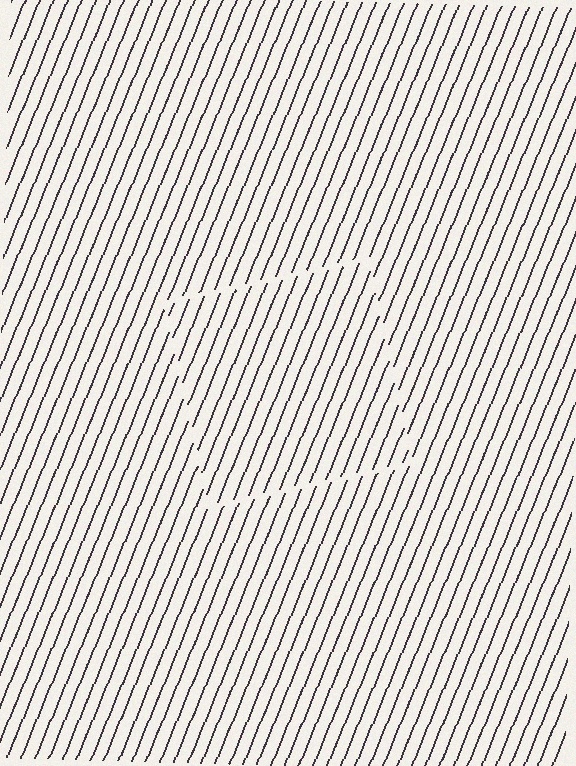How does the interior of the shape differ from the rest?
The interior of the shape contains the same grating, shifted by half a period — the contour is defined by the phase discontinuity where line-ends from the inner and outer gratings abut.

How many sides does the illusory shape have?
4 sides — the line-ends trace a square.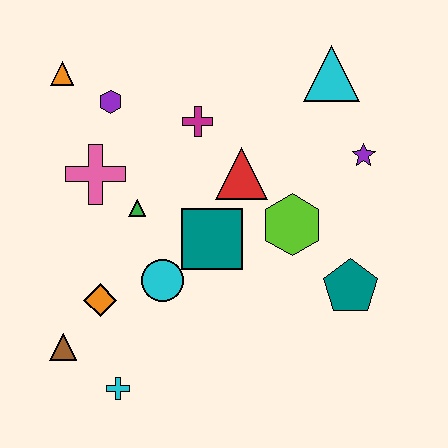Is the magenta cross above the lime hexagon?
Yes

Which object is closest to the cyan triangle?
The purple star is closest to the cyan triangle.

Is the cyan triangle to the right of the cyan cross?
Yes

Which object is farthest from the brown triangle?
The cyan triangle is farthest from the brown triangle.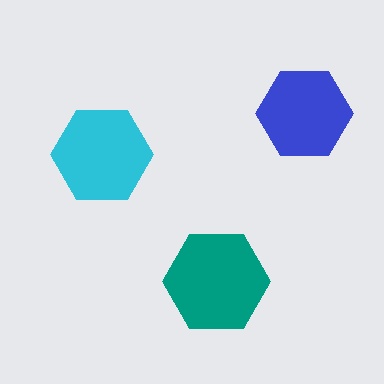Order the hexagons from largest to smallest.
the teal one, the cyan one, the blue one.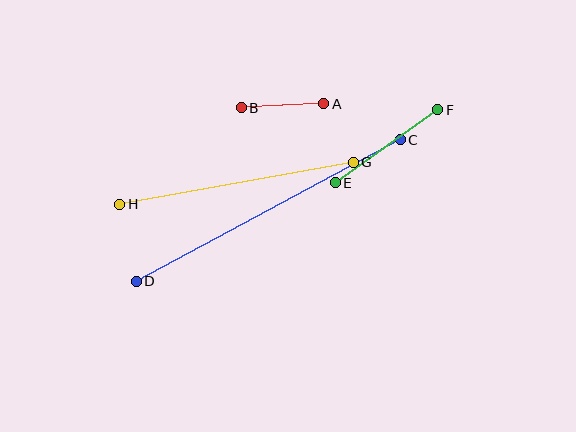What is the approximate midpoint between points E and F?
The midpoint is at approximately (387, 146) pixels.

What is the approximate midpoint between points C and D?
The midpoint is at approximately (268, 211) pixels.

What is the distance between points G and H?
The distance is approximately 237 pixels.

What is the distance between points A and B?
The distance is approximately 83 pixels.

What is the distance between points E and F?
The distance is approximately 126 pixels.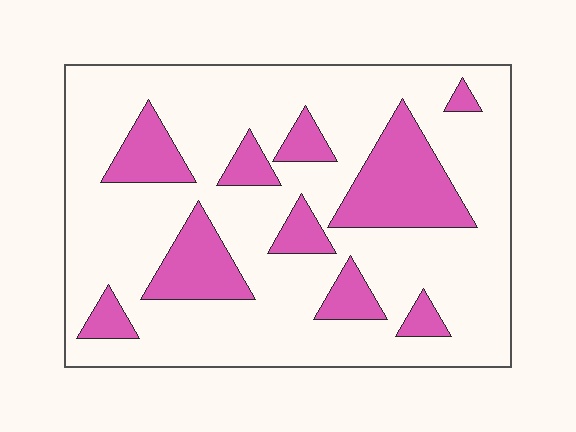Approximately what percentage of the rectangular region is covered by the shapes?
Approximately 25%.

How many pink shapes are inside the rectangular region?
10.